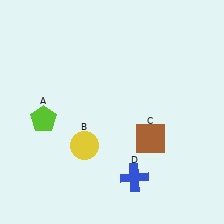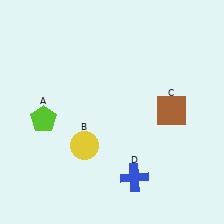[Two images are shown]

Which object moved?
The brown square (C) moved up.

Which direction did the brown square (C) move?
The brown square (C) moved up.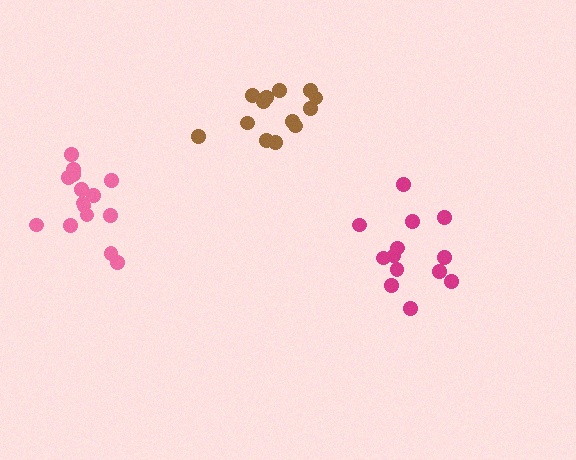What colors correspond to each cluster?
The clusters are colored: brown, magenta, pink.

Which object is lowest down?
The magenta cluster is bottommost.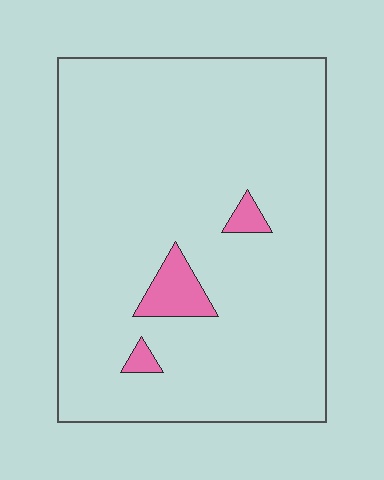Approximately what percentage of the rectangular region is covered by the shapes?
Approximately 5%.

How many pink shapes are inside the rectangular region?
3.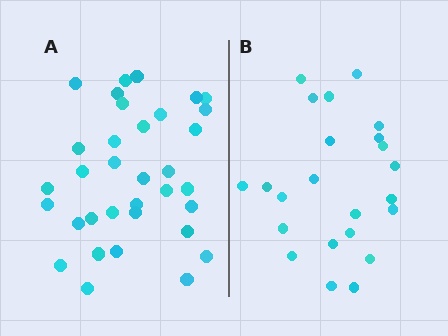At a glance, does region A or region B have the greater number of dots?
Region A (the left region) has more dots.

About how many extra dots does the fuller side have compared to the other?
Region A has roughly 12 or so more dots than region B.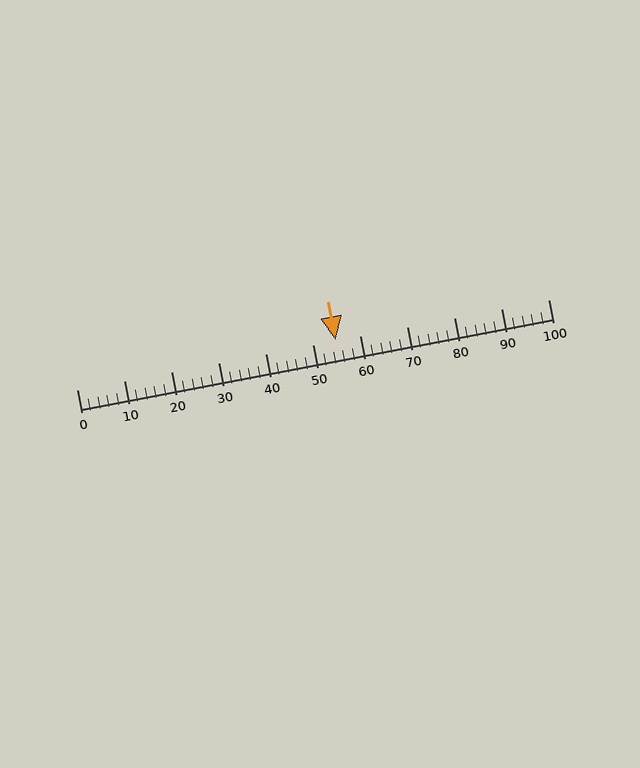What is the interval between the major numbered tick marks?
The major tick marks are spaced 10 units apart.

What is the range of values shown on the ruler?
The ruler shows values from 0 to 100.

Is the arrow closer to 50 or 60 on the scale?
The arrow is closer to 50.